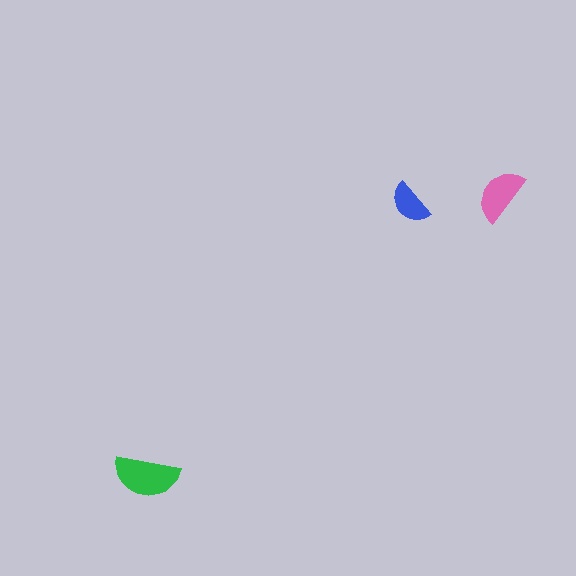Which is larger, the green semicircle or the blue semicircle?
The green one.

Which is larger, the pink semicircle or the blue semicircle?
The pink one.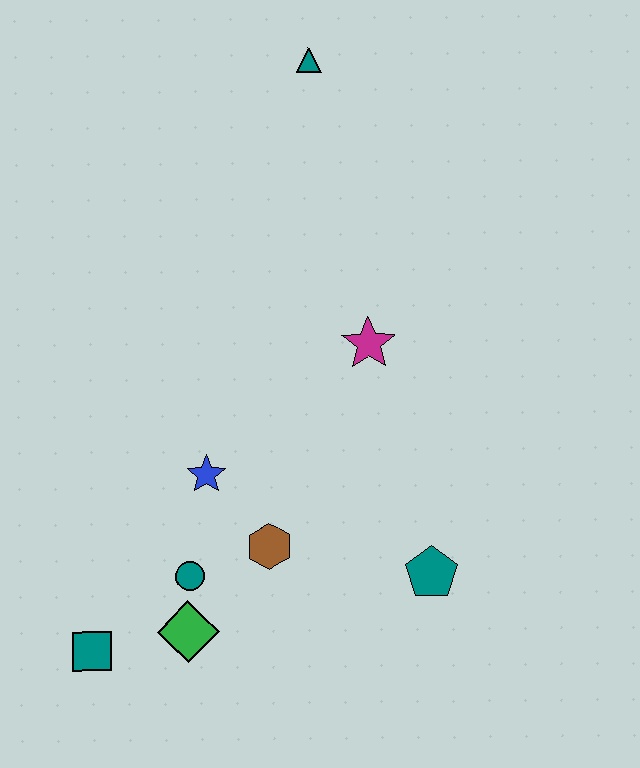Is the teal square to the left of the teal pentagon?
Yes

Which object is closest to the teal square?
The green diamond is closest to the teal square.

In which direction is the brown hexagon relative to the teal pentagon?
The brown hexagon is to the left of the teal pentagon.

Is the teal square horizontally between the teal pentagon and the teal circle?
No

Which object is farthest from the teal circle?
The teal triangle is farthest from the teal circle.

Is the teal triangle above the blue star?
Yes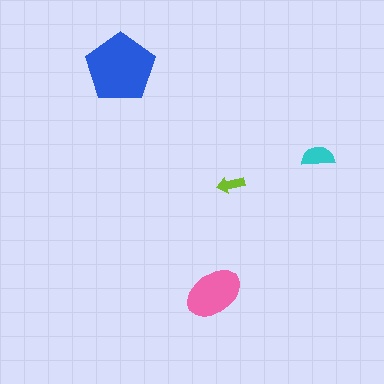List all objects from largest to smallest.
The blue pentagon, the pink ellipse, the cyan semicircle, the lime arrow.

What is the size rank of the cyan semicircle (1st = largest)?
3rd.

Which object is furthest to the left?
The blue pentagon is leftmost.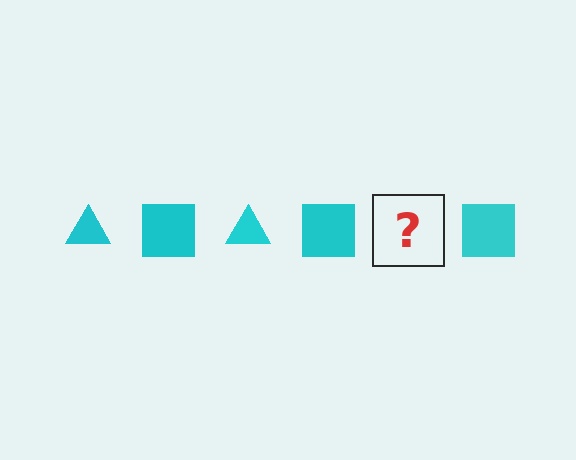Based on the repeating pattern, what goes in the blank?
The blank should be a cyan triangle.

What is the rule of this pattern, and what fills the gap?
The rule is that the pattern cycles through triangle, square shapes in cyan. The gap should be filled with a cyan triangle.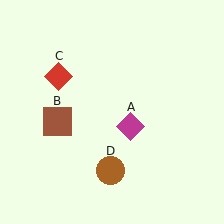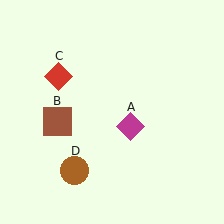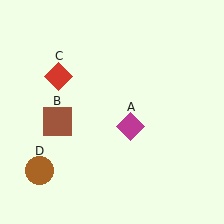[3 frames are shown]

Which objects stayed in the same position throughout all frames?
Magenta diamond (object A) and brown square (object B) and red diamond (object C) remained stationary.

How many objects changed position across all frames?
1 object changed position: brown circle (object D).